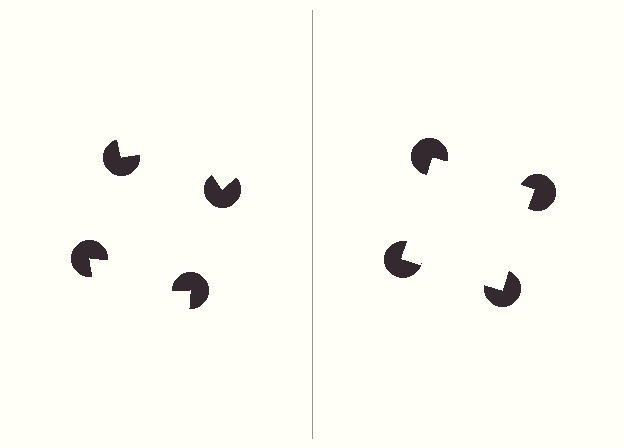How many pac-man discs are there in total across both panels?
8 — 4 on each side.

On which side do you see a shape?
An illusory square appears on the right side. On the left side the wedge cuts are rotated, so no coherent shape forms.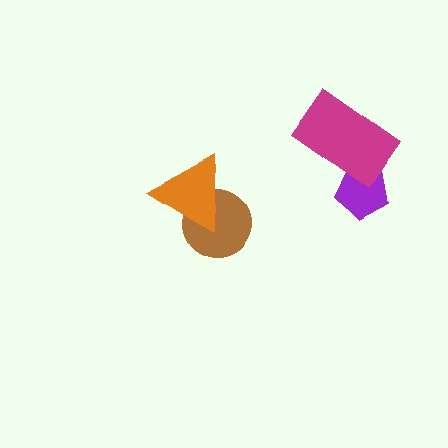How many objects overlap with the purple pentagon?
1 object overlaps with the purple pentagon.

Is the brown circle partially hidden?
Yes, it is partially covered by another shape.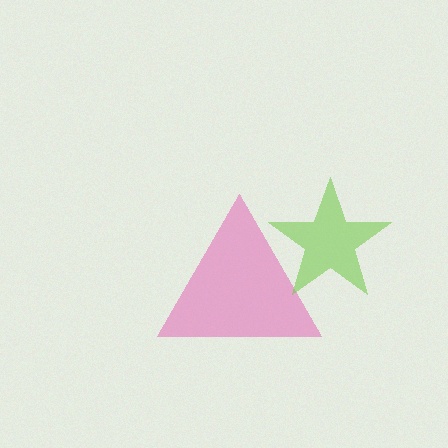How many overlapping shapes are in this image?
There are 2 overlapping shapes in the image.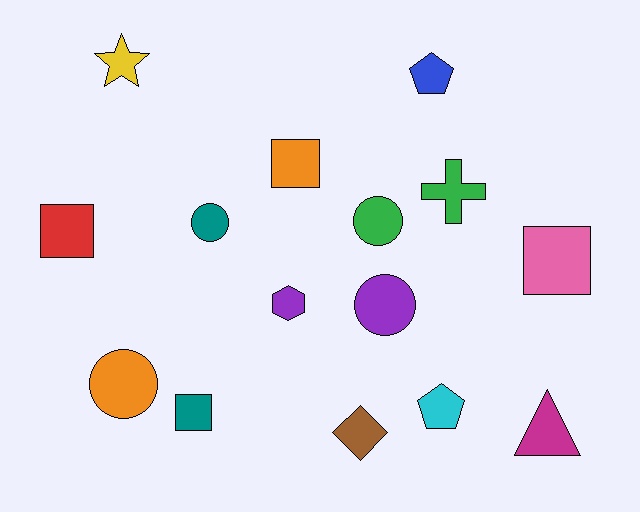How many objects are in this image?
There are 15 objects.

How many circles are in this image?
There are 4 circles.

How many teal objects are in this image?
There are 2 teal objects.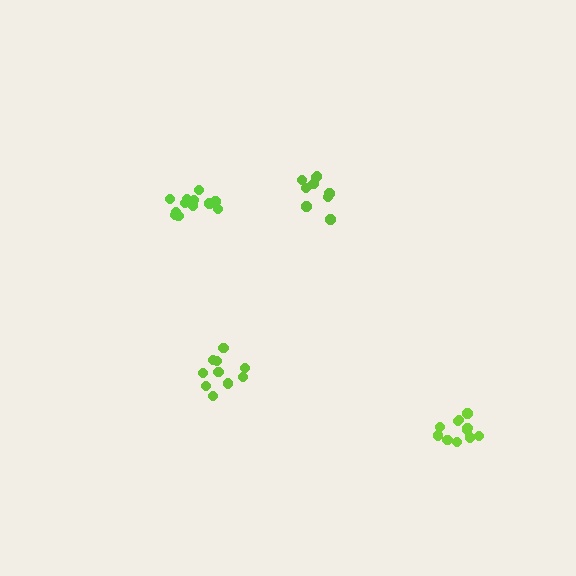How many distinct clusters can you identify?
There are 4 distinct clusters.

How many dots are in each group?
Group 1: 11 dots, Group 2: 10 dots, Group 3: 12 dots, Group 4: 9 dots (42 total).